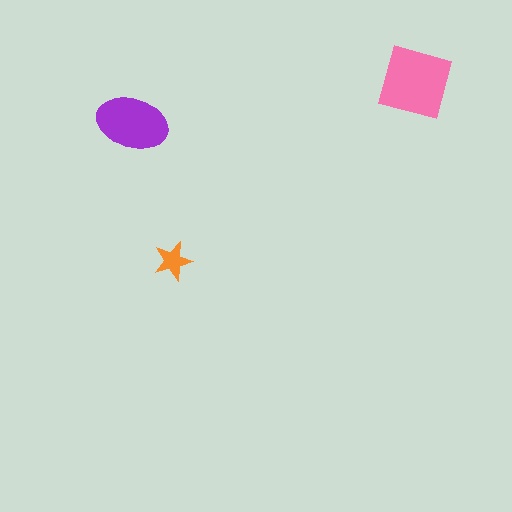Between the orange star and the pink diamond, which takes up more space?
The pink diamond.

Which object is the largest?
The pink diamond.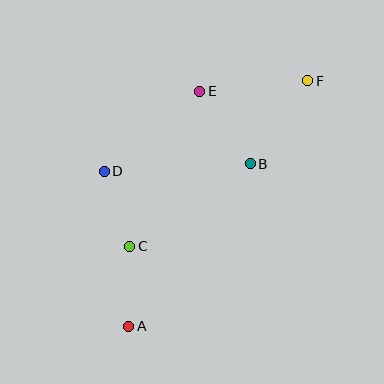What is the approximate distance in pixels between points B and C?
The distance between B and C is approximately 146 pixels.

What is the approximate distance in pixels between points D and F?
The distance between D and F is approximately 223 pixels.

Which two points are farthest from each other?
Points A and F are farthest from each other.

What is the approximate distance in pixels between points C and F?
The distance between C and F is approximately 243 pixels.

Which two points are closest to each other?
Points C and D are closest to each other.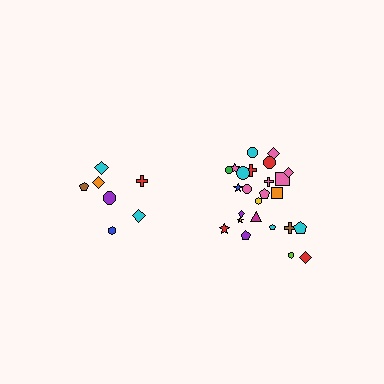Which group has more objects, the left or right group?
The right group.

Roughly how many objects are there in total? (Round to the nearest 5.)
Roughly 30 objects in total.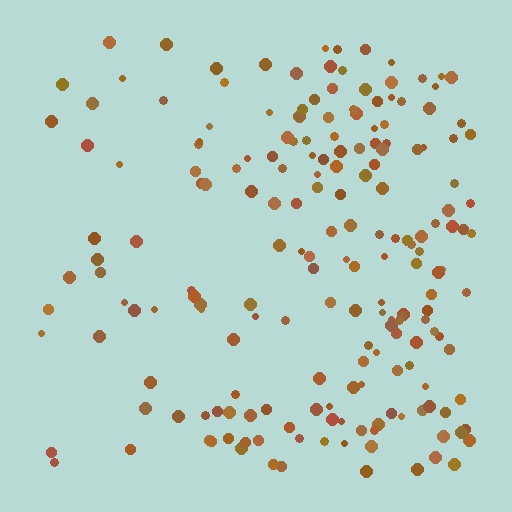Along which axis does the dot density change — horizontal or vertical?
Horizontal.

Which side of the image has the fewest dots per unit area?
The left.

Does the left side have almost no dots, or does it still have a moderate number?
Still a moderate number, just noticeably fewer than the right.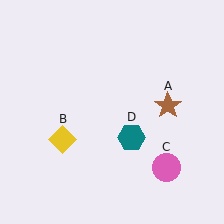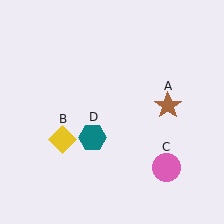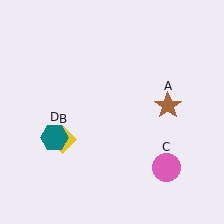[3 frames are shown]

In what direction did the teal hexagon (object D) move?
The teal hexagon (object D) moved left.